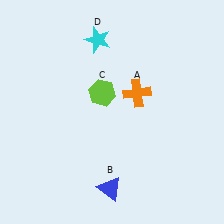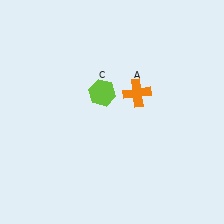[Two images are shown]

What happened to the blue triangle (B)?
The blue triangle (B) was removed in Image 2. It was in the bottom-left area of Image 1.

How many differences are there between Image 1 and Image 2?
There are 2 differences between the two images.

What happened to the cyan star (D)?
The cyan star (D) was removed in Image 2. It was in the top-left area of Image 1.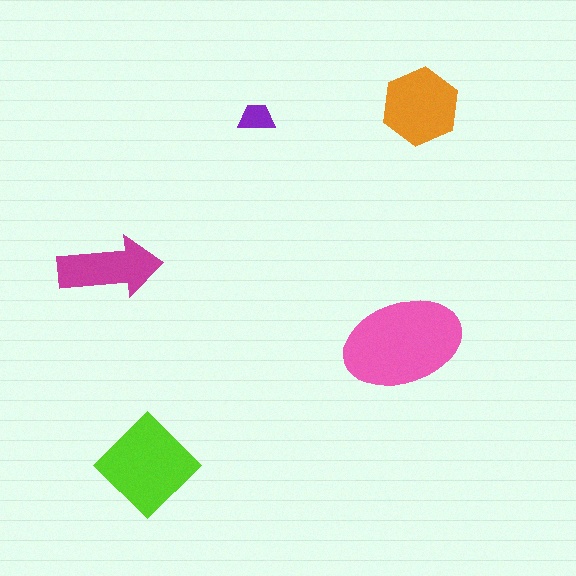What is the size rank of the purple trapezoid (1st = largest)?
5th.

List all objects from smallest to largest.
The purple trapezoid, the magenta arrow, the orange hexagon, the lime diamond, the pink ellipse.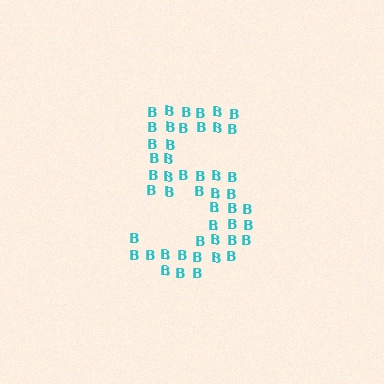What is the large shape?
The large shape is the digit 5.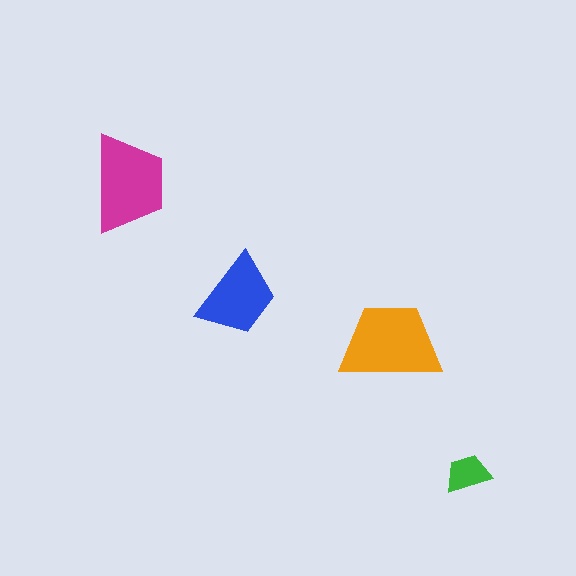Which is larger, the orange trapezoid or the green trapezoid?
The orange one.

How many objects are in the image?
There are 4 objects in the image.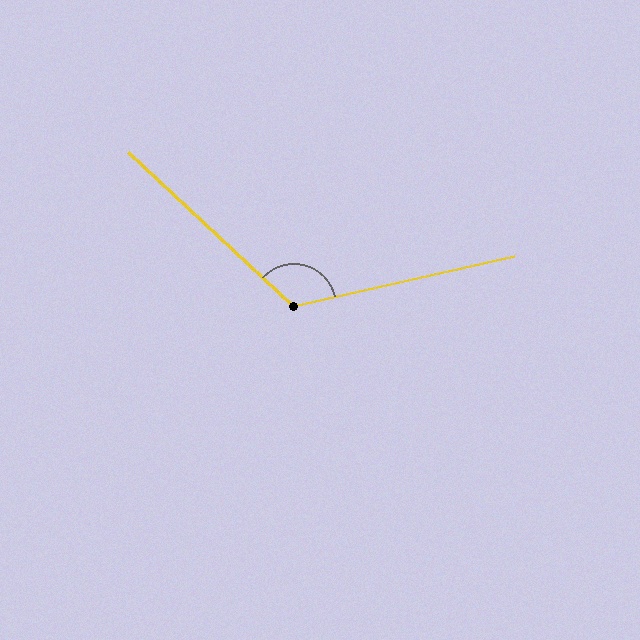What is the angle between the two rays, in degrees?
Approximately 125 degrees.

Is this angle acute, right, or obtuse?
It is obtuse.